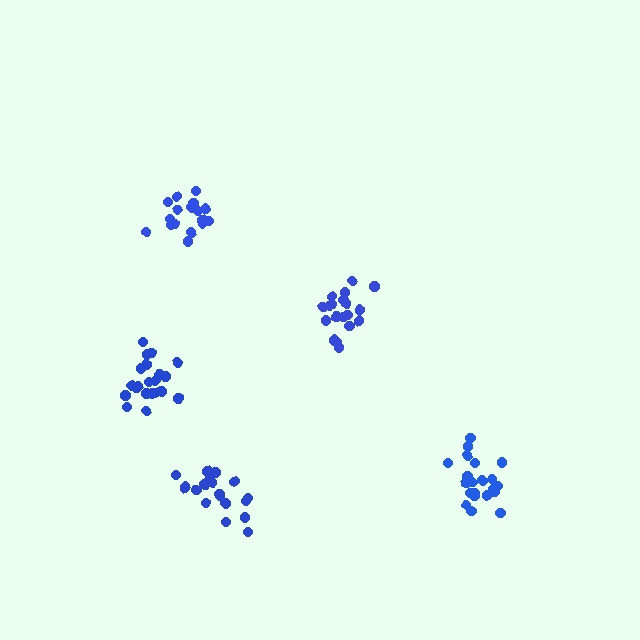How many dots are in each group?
Group 1: 20 dots, Group 2: 21 dots, Group 3: 17 dots, Group 4: 21 dots, Group 5: 20 dots (99 total).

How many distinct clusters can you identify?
There are 5 distinct clusters.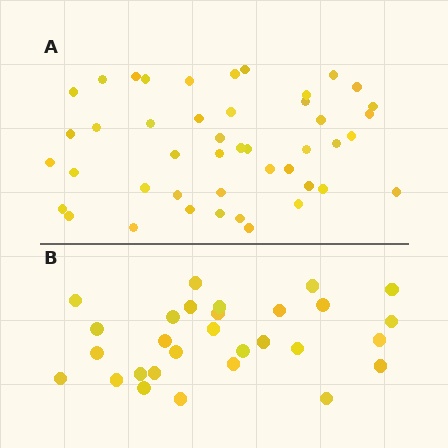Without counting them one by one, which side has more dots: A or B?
Region A (the top region) has more dots.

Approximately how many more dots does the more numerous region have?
Region A has approximately 15 more dots than region B.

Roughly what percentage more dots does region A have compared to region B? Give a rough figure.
About 55% more.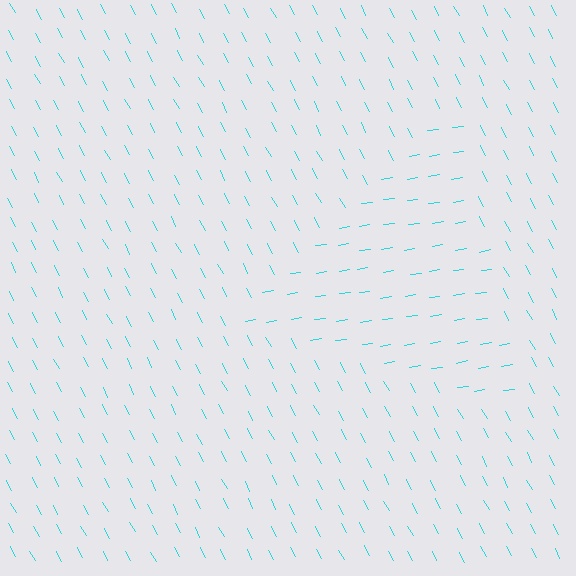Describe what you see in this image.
The image is filled with small cyan line segments. A triangle region in the image has lines oriented differently from the surrounding lines, creating a visible texture boundary.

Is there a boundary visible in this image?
Yes, there is a texture boundary formed by a change in line orientation.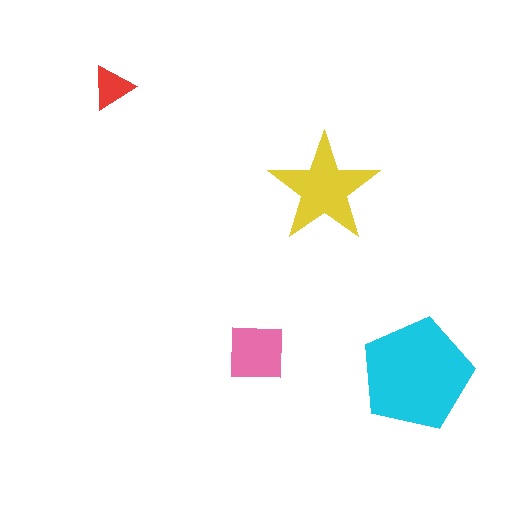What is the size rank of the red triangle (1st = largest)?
4th.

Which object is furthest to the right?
The cyan pentagon is rightmost.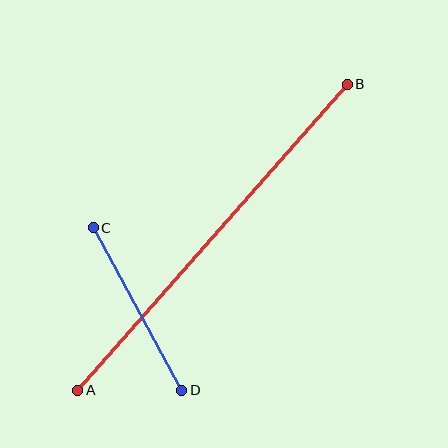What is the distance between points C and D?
The distance is approximately 185 pixels.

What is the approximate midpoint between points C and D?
The midpoint is at approximately (138, 309) pixels.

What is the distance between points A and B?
The distance is approximately 408 pixels.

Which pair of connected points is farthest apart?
Points A and B are farthest apart.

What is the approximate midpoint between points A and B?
The midpoint is at approximately (212, 237) pixels.